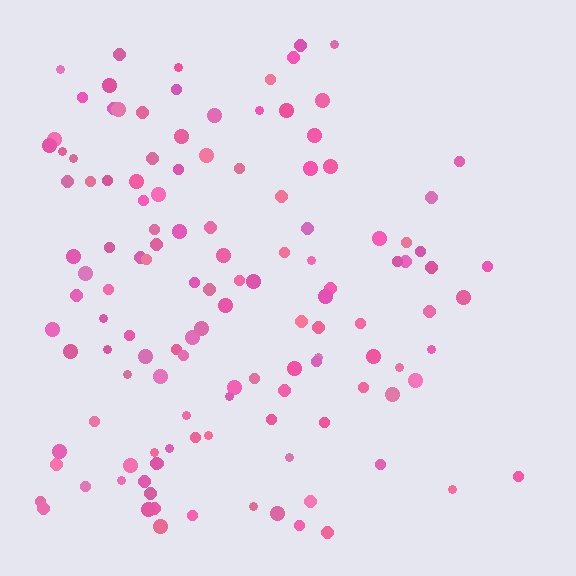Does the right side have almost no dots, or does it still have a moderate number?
Still a moderate number, just noticeably fewer than the left.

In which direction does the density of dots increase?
From right to left, with the left side densest.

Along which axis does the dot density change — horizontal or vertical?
Horizontal.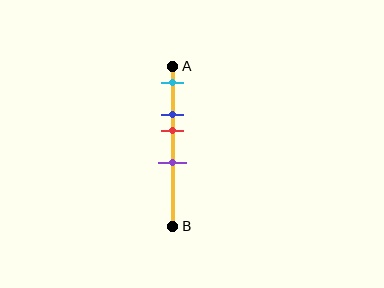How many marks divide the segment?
There are 4 marks dividing the segment.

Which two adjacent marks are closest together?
The blue and red marks are the closest adjacent pair.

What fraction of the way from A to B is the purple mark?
The purple mark is approximately 60% (0.6) of the way from A to B.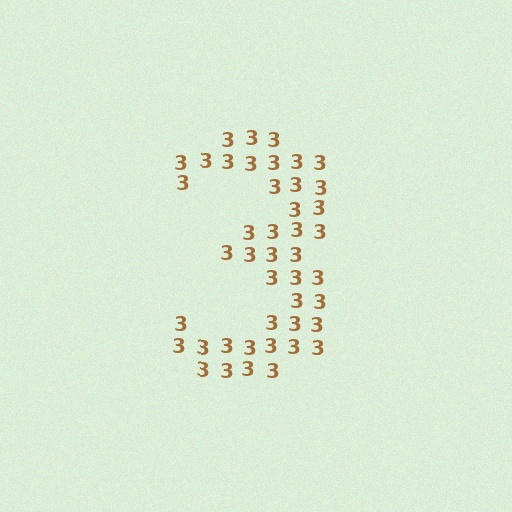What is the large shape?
The large shape is the digit 3.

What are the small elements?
The small elements are digit 3's.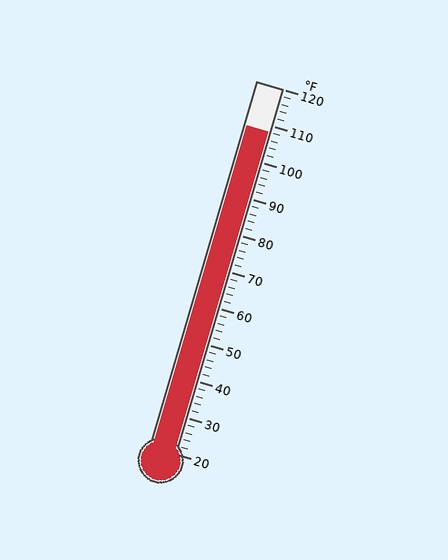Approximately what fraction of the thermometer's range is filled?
The thermometer is filled to approximately 90% of its range.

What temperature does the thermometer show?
The thermometer shows approximately 108°F.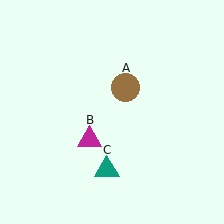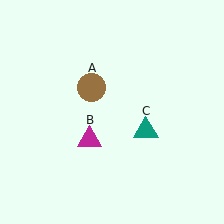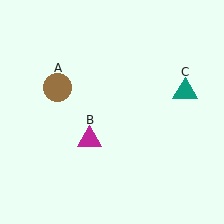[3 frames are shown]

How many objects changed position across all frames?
2 objects changed position: brown circle (object A), teal triangle (object C).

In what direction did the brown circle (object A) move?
The brown circle (object A) moved left.